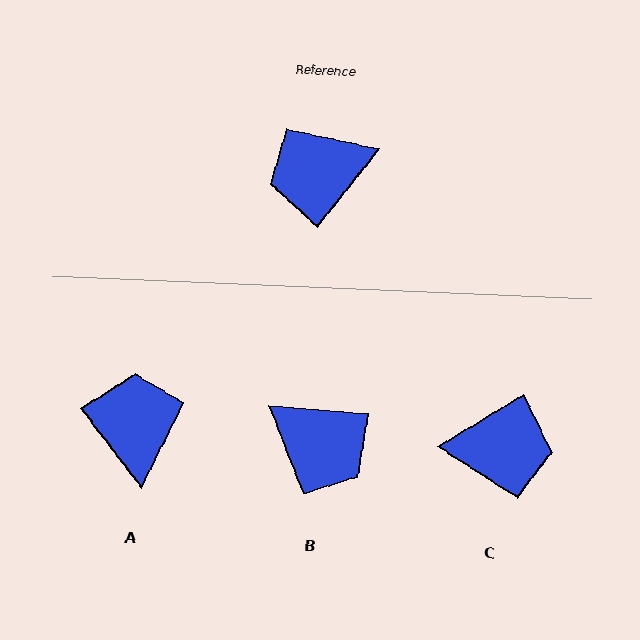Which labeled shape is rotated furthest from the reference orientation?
C, about 159 degrees away.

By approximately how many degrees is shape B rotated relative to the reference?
Approximately 123 degrees counter-clockwise.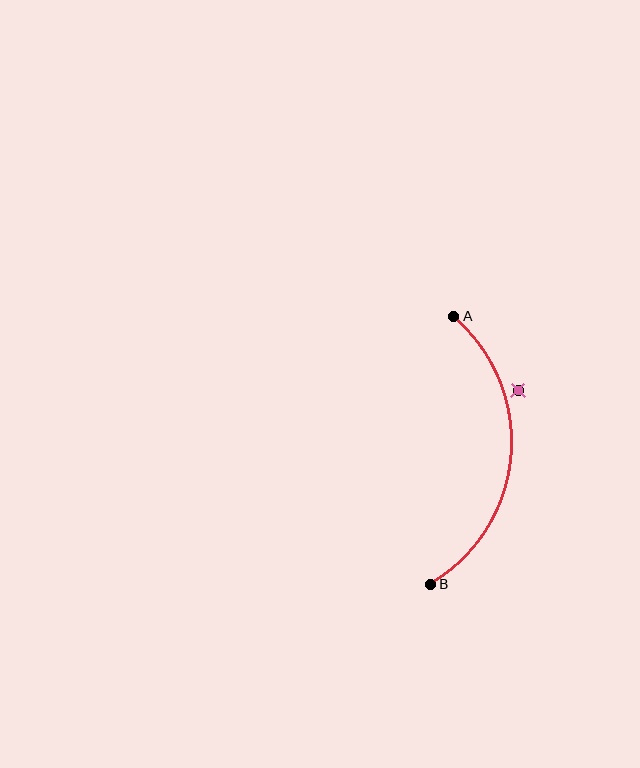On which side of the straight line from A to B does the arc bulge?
The arc bulges to the right of the straight line connecting A and B.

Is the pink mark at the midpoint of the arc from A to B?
No — the pink mark does not lie on the arc at all. It sits slightly outside the curve.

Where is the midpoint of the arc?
The arc midpoint is the point on the curve farthest from the straight line joining A and B. It sits to the right of that line.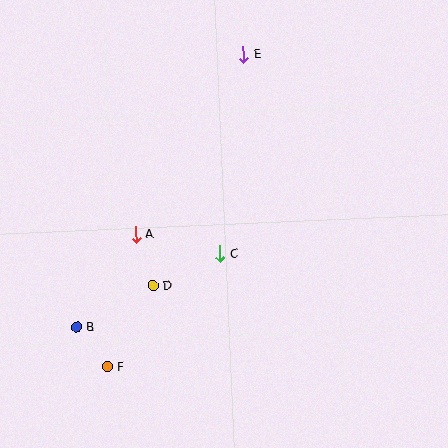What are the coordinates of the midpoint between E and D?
The midpoint between E and D is at (198, 170).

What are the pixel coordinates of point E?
Point E is at (244, 55).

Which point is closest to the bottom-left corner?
Point F is closest to the bottom-left corner.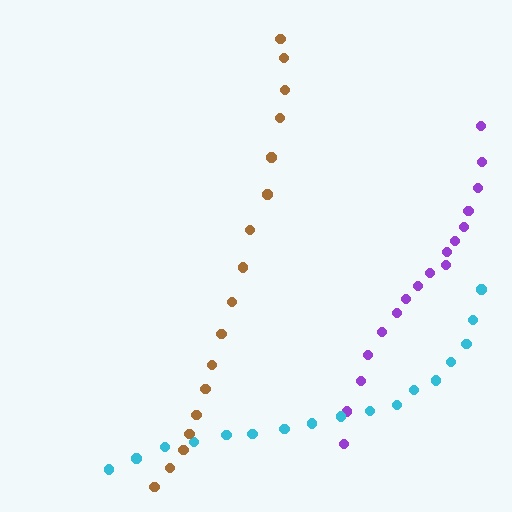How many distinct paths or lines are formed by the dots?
There are 3 distinct paths.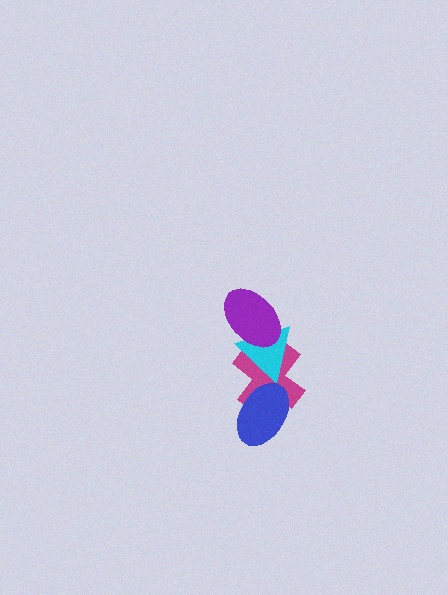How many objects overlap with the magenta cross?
3 objects overlap with the magenta cross.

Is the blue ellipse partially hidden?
No, no other shape covers it.